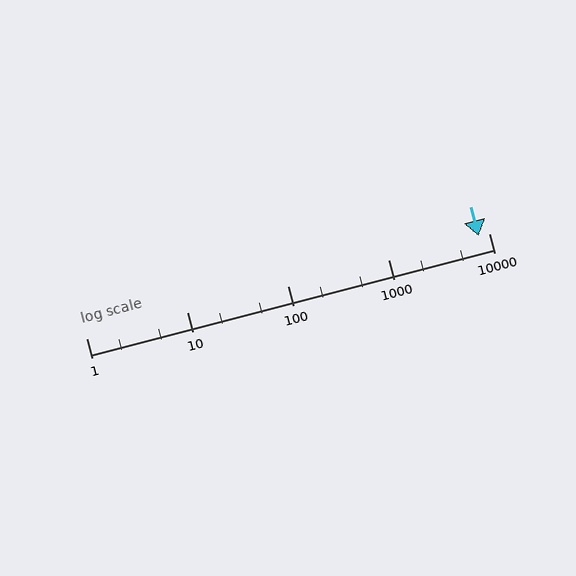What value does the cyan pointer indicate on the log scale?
The pointer indicates approximately 7900.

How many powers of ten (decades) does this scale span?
The scale spans 4 decades, from 1 to 10000.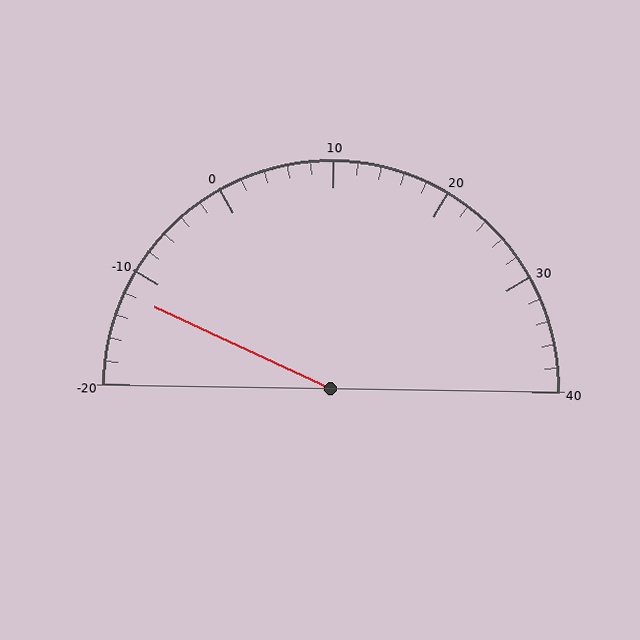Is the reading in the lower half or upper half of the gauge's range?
The reading is in the lower half of the range (-20 to 40).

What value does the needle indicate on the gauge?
The needle indicates approximately -12.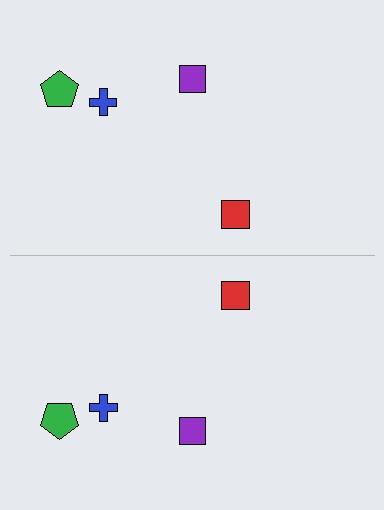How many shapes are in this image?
There are 8 shapes in this image.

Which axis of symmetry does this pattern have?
The pattern has a horizontal axis of symmetry running through the center of the image.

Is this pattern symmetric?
Yes, this pattern has bilateral (reflection) symmetry.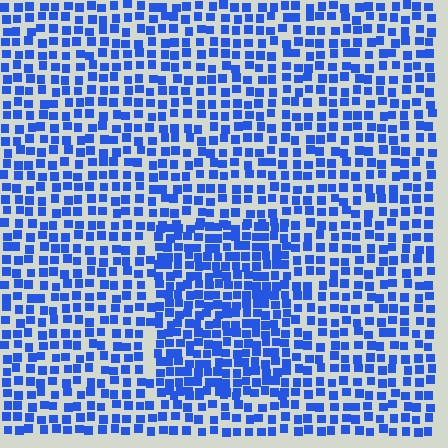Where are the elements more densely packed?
The elements are more densely packed inside the rectangle boundary.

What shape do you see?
I see a rectangle.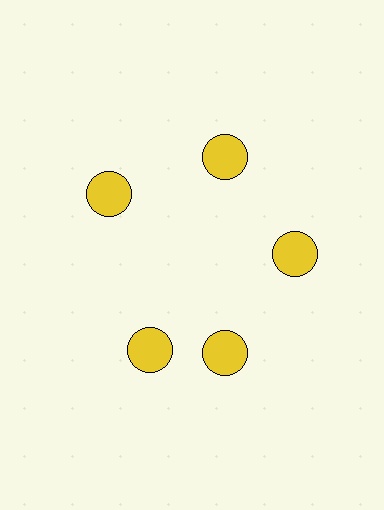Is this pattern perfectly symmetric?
No. The 5 yellow circles are arranged in a ring, but one element near the 8 o'clock position is rotated out of alignment along the ring, breaking the 5-fold rotational symmetry.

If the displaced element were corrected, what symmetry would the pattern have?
It would have 5-fold rotational symmetry — the pattern would map onto itself every 72 degrees.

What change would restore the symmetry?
The symmetry would be restored by rotating it back into even spacing with its neighbors so that all 5 circles sit at equal angles and equal distance from the center.